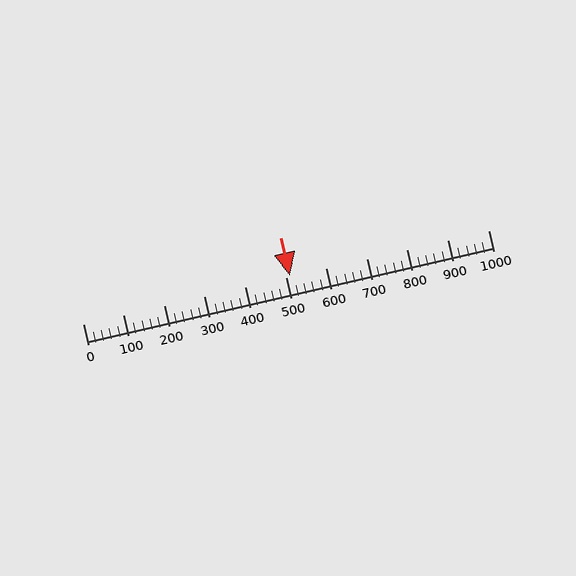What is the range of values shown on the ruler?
The ruler shows values from 0 to 1000.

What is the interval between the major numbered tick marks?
The major tick marks are spaced 100 units apart.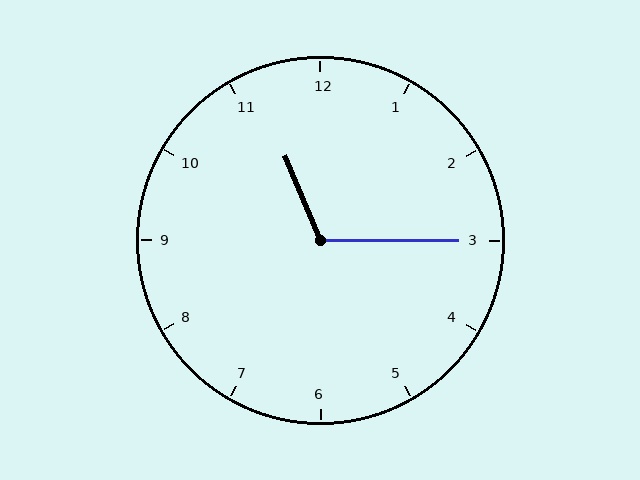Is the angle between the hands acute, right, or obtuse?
It is obtuse.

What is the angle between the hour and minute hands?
Approximately 112 degrees.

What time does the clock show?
11:15.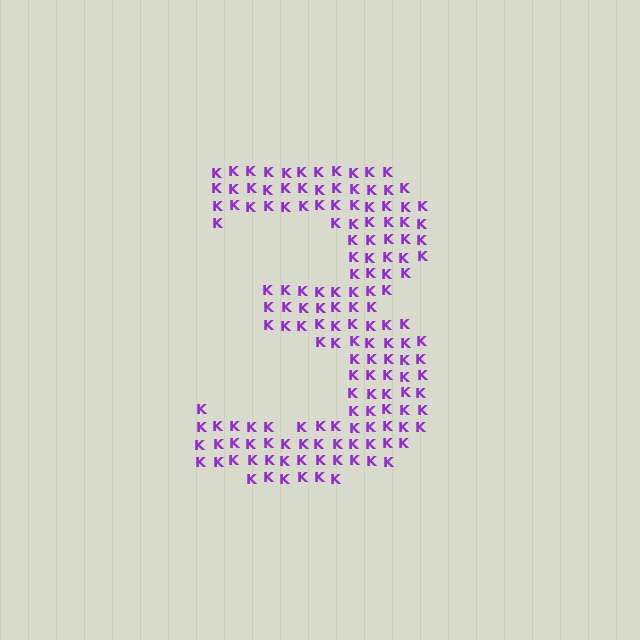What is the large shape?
The large shape is the digit 3.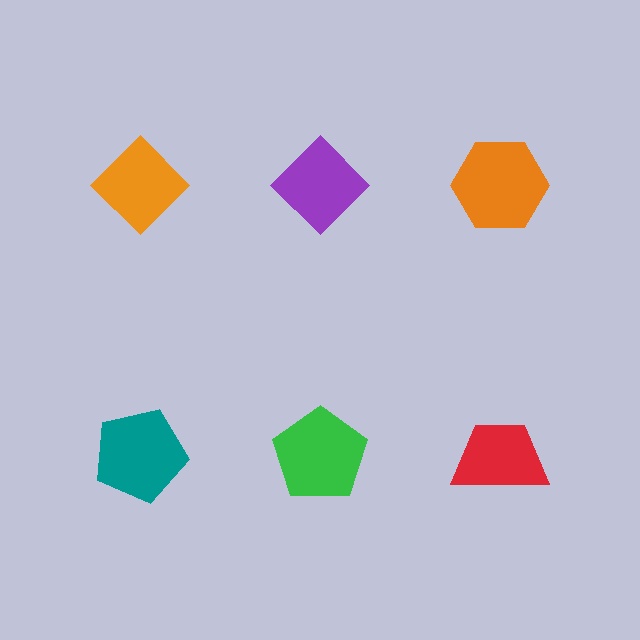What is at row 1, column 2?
A purple diamond.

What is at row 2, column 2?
A green pentagon.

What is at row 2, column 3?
A red trapezoid.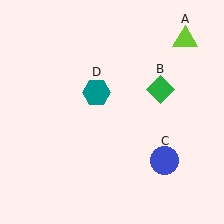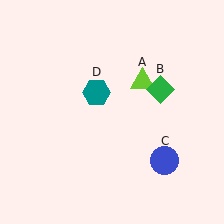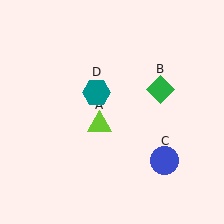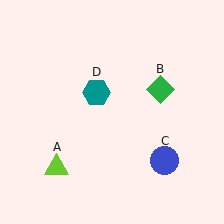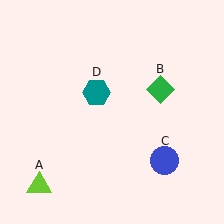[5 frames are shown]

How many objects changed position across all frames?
1 object changed position: lime triangle (object A).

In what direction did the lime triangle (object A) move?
The lime triangle (object A) moved down and to the left.